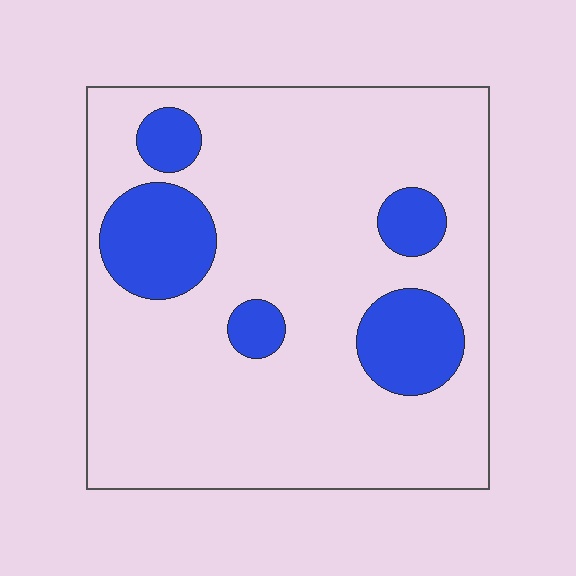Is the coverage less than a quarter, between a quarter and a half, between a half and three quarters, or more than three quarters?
Less than a quarter.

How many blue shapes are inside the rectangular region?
5.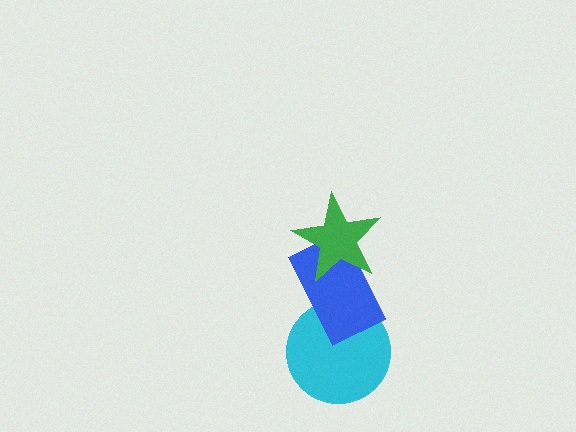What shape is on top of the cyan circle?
The blue rectangle is on top of the cyan circle.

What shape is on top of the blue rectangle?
The green star is on top of the blue rectangle.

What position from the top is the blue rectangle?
The blue rectangle is 2nd from the top.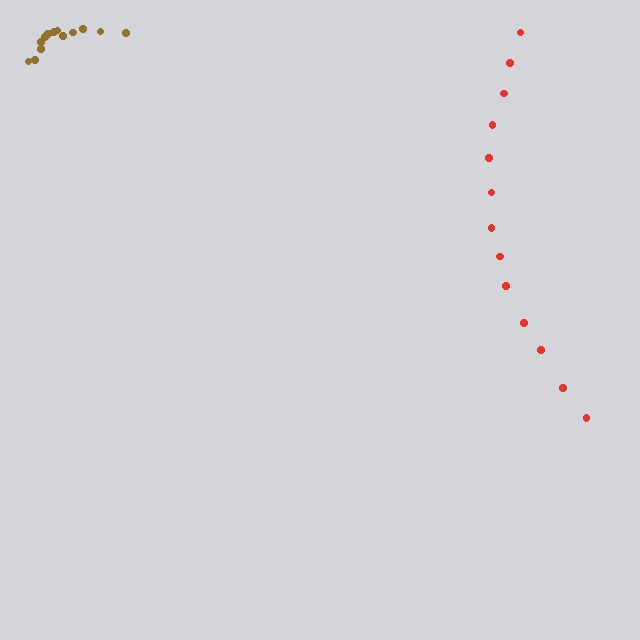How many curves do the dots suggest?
There are 2 distinct paths.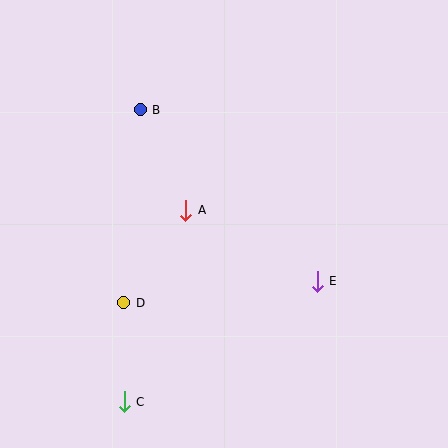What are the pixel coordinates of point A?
Point A is at (186, 210).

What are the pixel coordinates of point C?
Point C is at (124, 402).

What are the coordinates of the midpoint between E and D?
The midpoint between E and D is at (220, 292).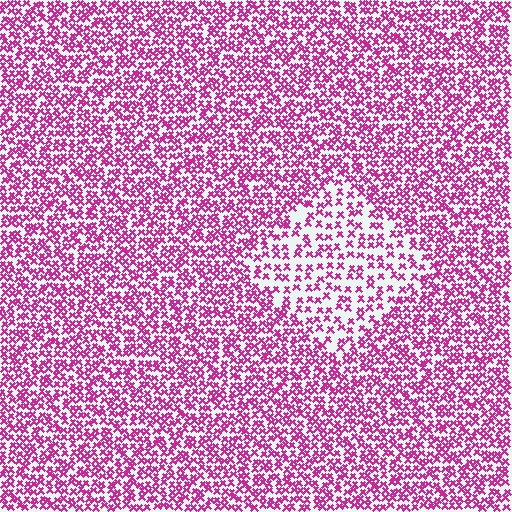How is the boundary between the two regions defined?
The boundary is defined by a change in element density (approximately 1.9x ratio). All elements are the same color, size, and shape.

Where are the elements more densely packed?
The elements are more densely packed outside the diamond boundary.